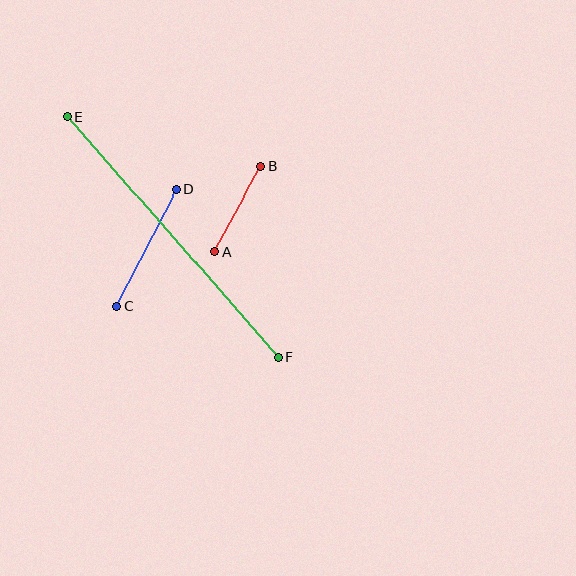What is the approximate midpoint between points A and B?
The midpoint is at approximately (238, 209) pixels.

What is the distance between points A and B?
The distance is approximately 97 pixels.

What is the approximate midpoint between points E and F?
The midpoint is at approximately (173, 237) pixels.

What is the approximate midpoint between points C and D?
The midpoint is at approximately (147, 247) pixels.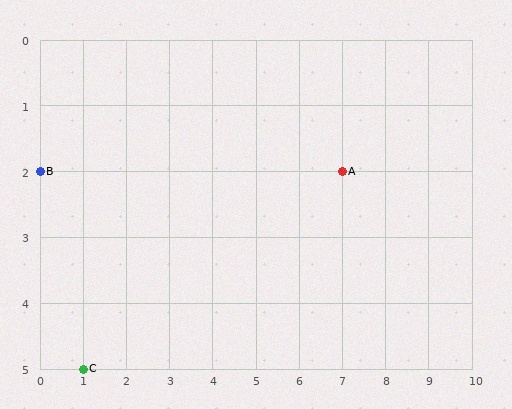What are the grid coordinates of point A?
Point A is at grid coordinates (7, 2).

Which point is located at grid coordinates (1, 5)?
Point C is at (1, 5).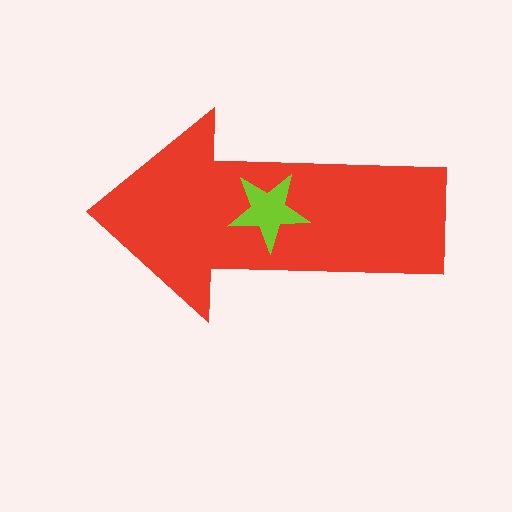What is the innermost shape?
The lime star.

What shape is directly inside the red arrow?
The lime star.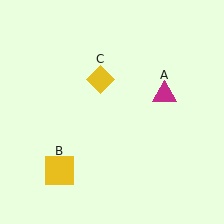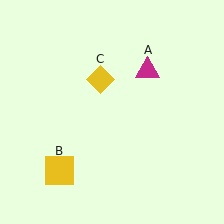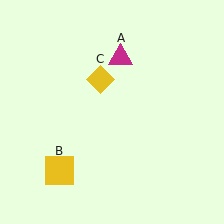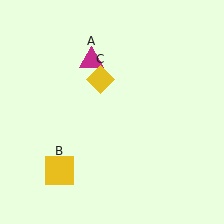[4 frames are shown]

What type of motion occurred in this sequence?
The magenta triangle (object A) rotated counterclockwise around the center of the scene.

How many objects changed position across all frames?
1 object changed position: magenta triangle (object A).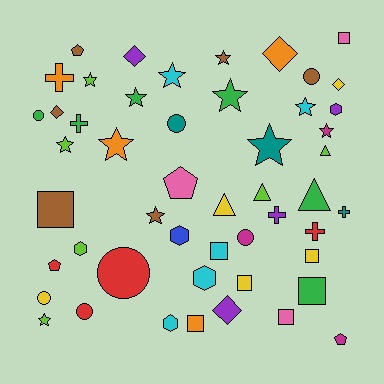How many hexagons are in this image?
There are 5 hexagons.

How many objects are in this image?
There are 50 objects.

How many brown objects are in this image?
There are 6 brown objects.